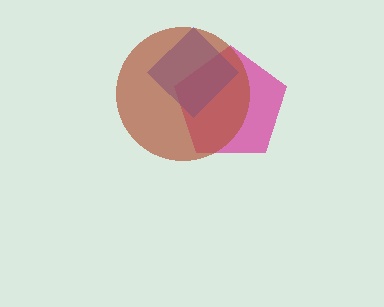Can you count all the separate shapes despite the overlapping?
Yes, there are 3 separate shapes.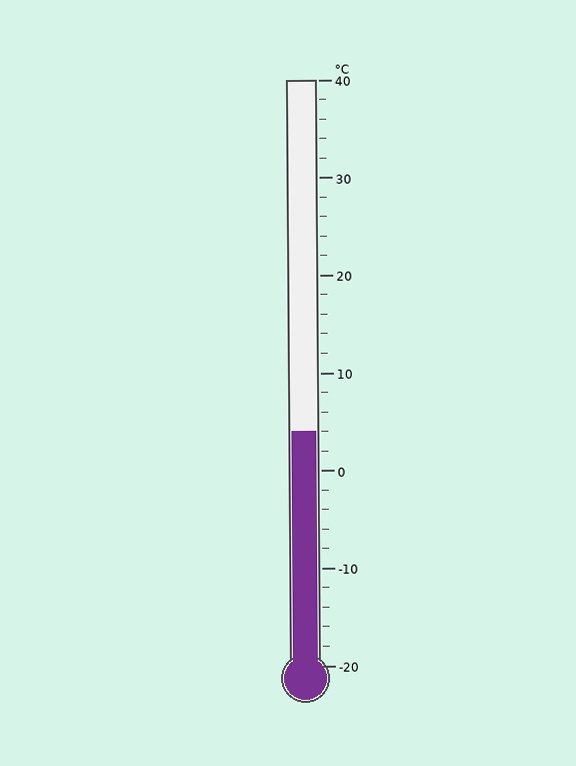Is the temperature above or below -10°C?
The temperature is above -10°C.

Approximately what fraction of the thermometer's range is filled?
The thermometer is filled to approximately 40% of its range.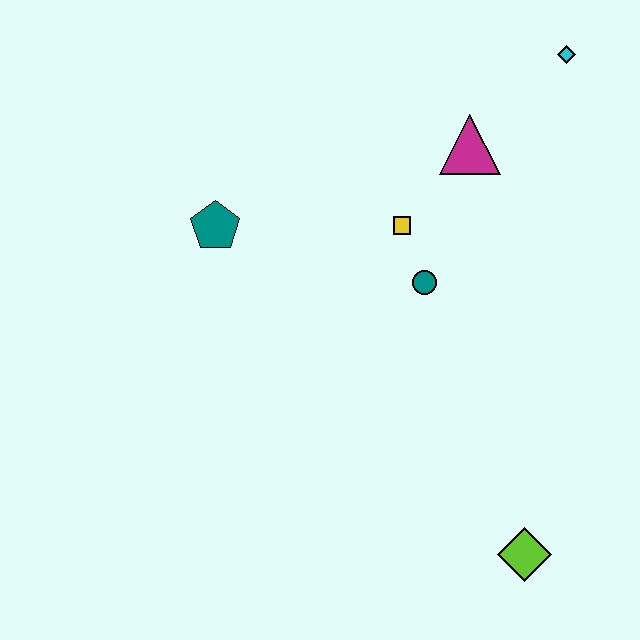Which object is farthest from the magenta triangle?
The lime diamond is farthest from the magenta triangle.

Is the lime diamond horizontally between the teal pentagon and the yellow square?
No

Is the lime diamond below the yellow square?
Yes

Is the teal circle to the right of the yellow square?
Yes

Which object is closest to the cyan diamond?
The magenta triangle is closest to the cyan diamond.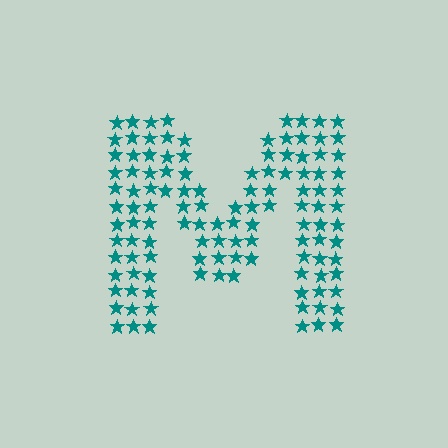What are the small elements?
The small elements are stars.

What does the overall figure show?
The overall figure shows the letter M.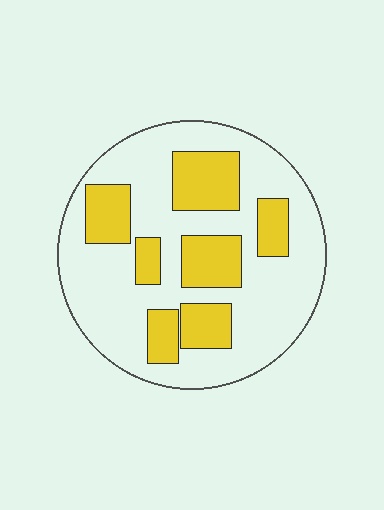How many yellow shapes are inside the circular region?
7.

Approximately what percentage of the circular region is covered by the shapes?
Approximately 30%.